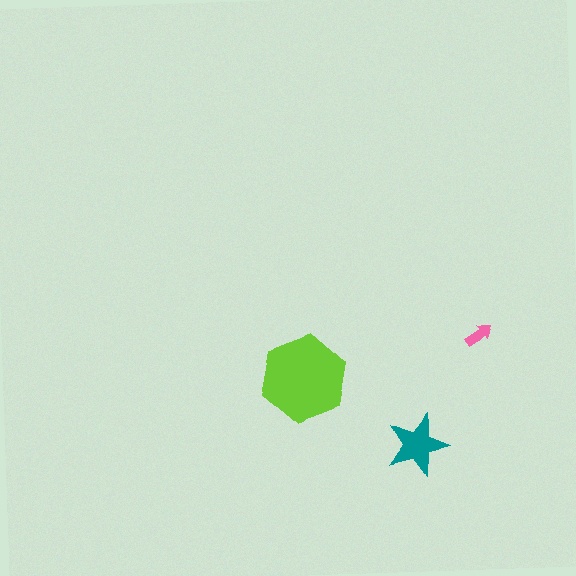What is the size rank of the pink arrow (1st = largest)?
3rd.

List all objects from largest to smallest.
The lime hexagon, the teal star, the pink arrow.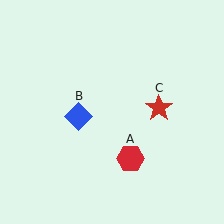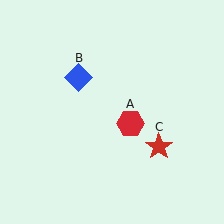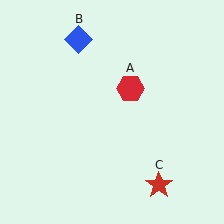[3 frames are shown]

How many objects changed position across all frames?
3 objects changed position: red hexagon (object A), blue diamond (object B), red star (object C).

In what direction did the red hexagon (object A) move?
The red hexagon (object A) moved up.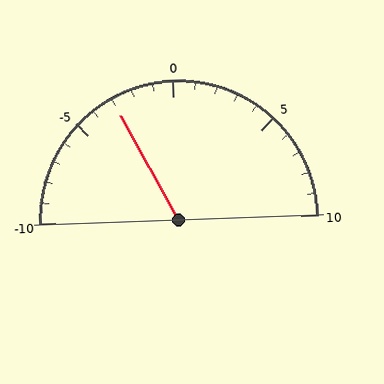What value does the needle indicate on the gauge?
The needle indicates approximately -3.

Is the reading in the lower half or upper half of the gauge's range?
The reading is in the lower half of the range (-10 to 10).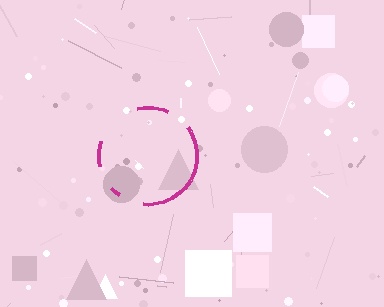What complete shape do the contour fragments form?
The contour fragments form a circle.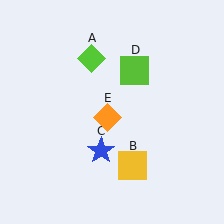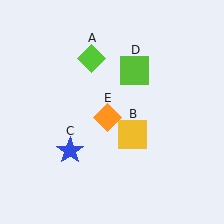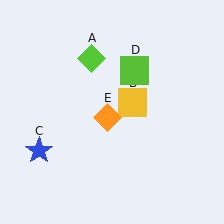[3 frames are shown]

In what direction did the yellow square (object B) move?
The yellow square (object B) moved up.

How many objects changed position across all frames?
2 objects changed position: yellow square (object B), blue star (object C).